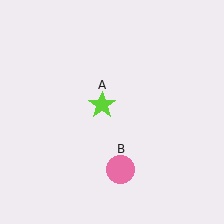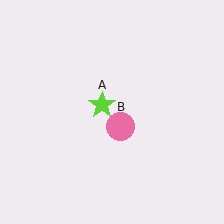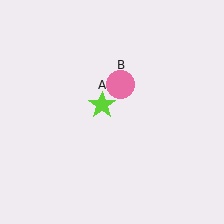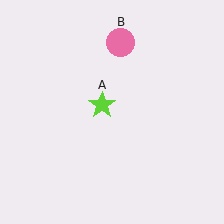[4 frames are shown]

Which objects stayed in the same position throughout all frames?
Lime star (object A) remained stationary.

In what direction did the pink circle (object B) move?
The pink circle (object B) moved up.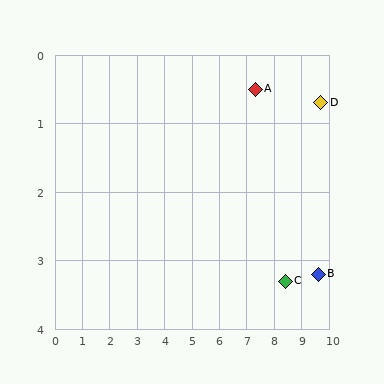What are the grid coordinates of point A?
Point A is at approximately (7.3, 0.5).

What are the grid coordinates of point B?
Point B is at approximately (9.6, 3.2).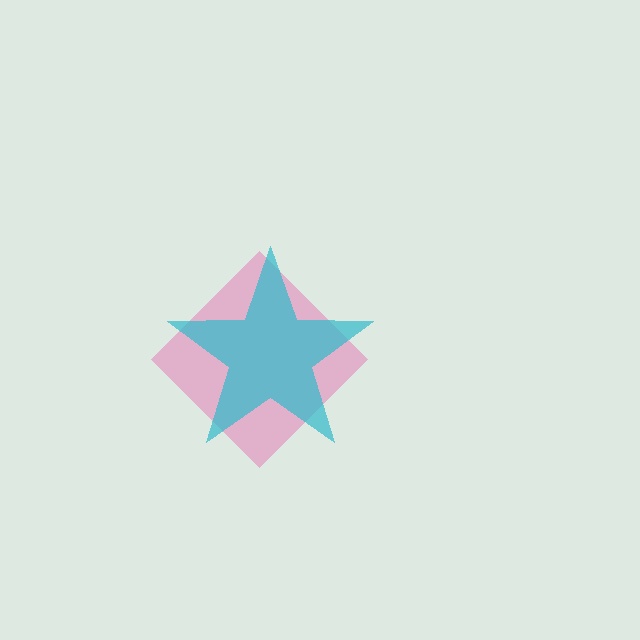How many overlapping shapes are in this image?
There are 2 overlapping shapes in the image.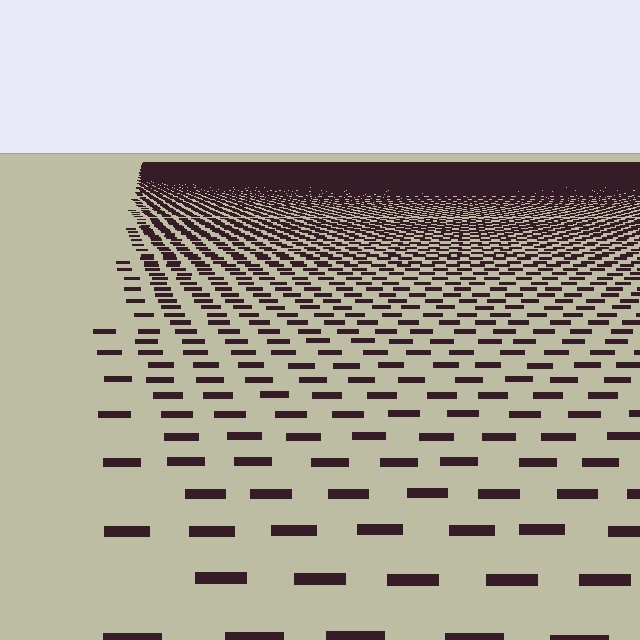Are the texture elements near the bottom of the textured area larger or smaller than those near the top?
Larger. Near the bottom, elements are closer to the viewer and appear at a bigger on-screen size.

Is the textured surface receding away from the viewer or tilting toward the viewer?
The surface is receding away from the viewer. Texture elements get smaller and denser toward the top.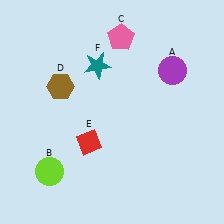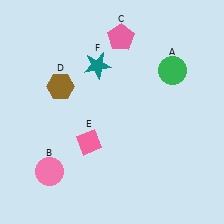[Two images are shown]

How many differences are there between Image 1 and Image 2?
There are 3 differences between the two images.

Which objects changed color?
A changed from purple to green. B changed from lime to pink. E changed from red to pink.